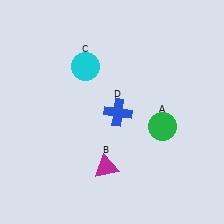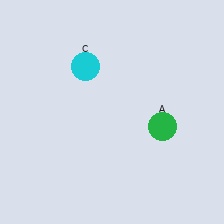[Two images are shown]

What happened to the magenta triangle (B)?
The magenta triangle (B) was removed in Image 2. It was in the bottom-left area of Image 1.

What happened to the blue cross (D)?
The blue cross (D) was removed in Image 2. It was in the bottom-right area of Image 1.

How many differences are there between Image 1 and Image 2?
There are 2 differences between the two images.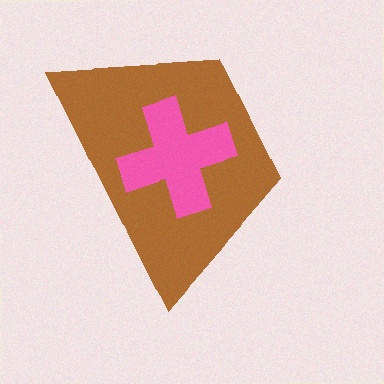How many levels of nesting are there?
2.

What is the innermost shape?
The pink cross.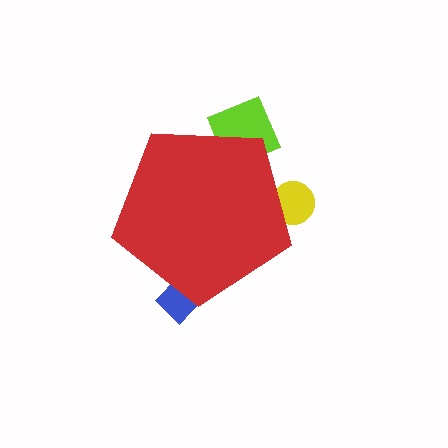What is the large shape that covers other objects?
A red pentagon.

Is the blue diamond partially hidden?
Yes, the blue diamond is partially hidden behind the red pentagon.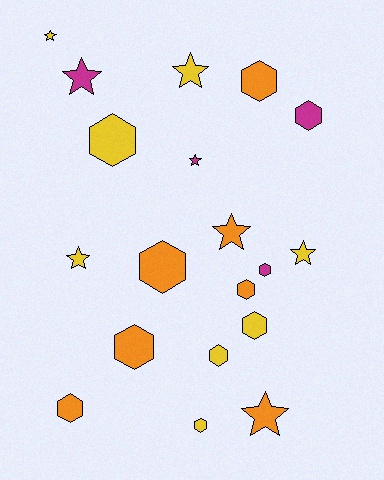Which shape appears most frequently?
Hexagon, with 11 objects.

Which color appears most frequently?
Yellow, with 8 objects.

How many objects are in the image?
There are 19 objects.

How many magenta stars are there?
There are 2 magenta stars.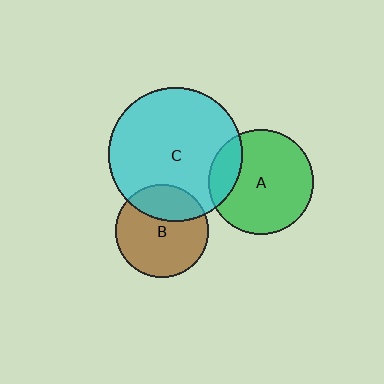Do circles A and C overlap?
Yes.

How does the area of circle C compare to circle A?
Approximately 1.7 times.